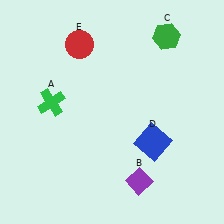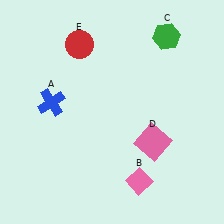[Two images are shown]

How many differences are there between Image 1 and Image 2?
There are 3 differences between the two images.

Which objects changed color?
A changed from green to blue. B changed from purple to pink. D changed from blue to pink.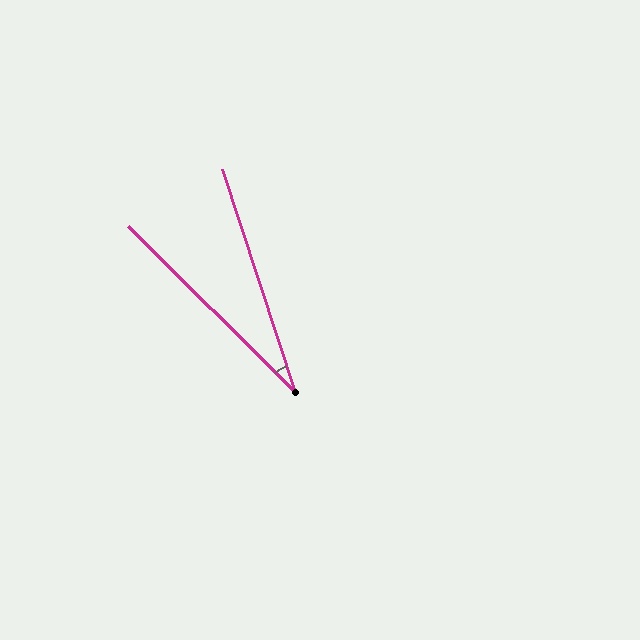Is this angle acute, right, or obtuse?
It is acute.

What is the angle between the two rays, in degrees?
Approximately 27 degrees.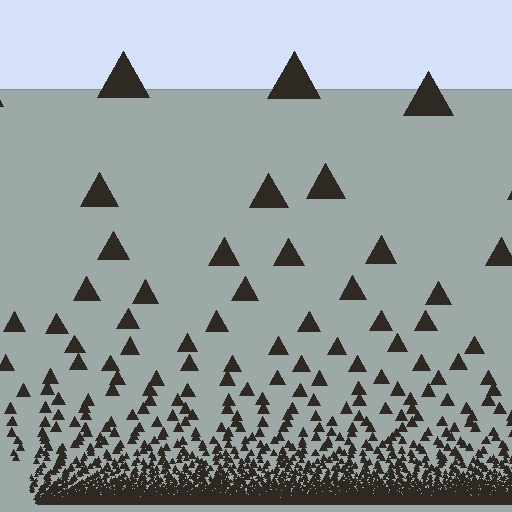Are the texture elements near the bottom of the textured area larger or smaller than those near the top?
Smaller. The gradient is inverted — elements near the bottom are smaller and denser.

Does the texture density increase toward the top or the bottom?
Density increases toward the bottom.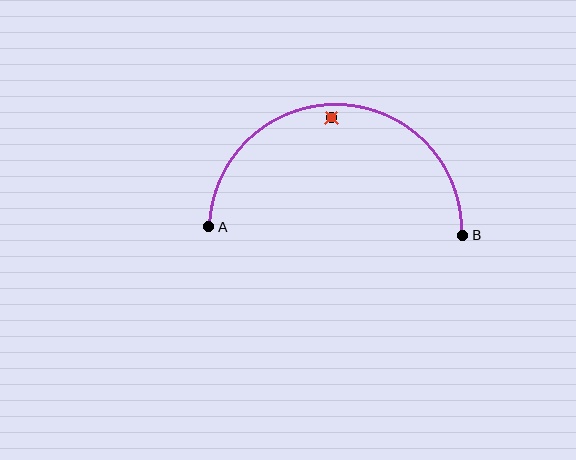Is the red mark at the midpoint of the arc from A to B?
No — the red mark does not lie on the arc at all. It sits slightly inside the curve.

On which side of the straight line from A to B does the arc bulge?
The arc bulges above the straight line connecting A and B.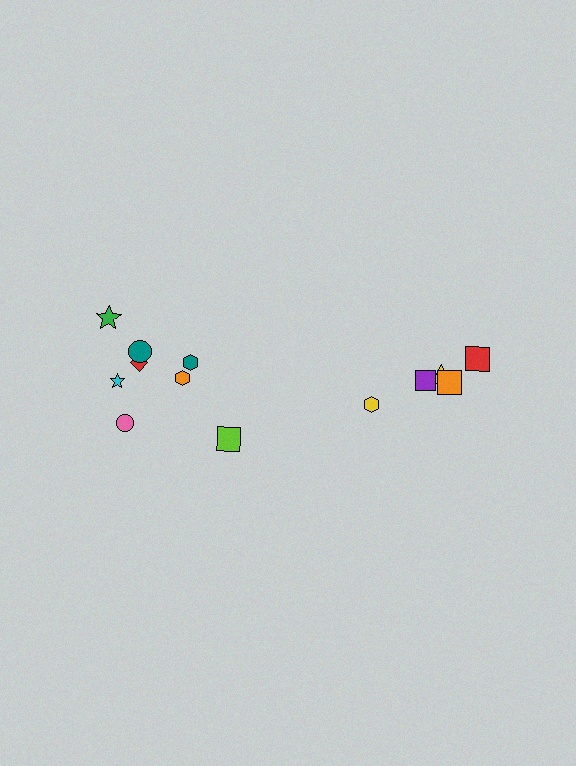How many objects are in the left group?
There are 8 objects.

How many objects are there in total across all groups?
There are 13 objects.